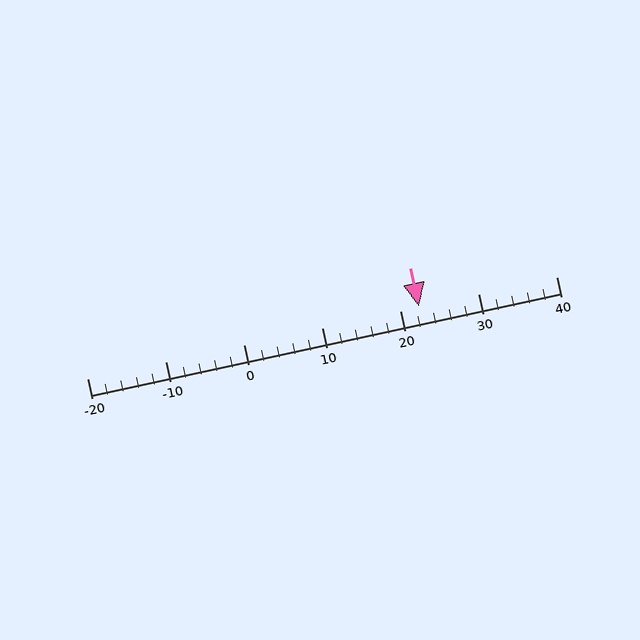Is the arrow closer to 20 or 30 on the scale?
The arrow is closer to 20.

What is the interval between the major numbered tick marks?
The major tick marks are spaced 10 units apart.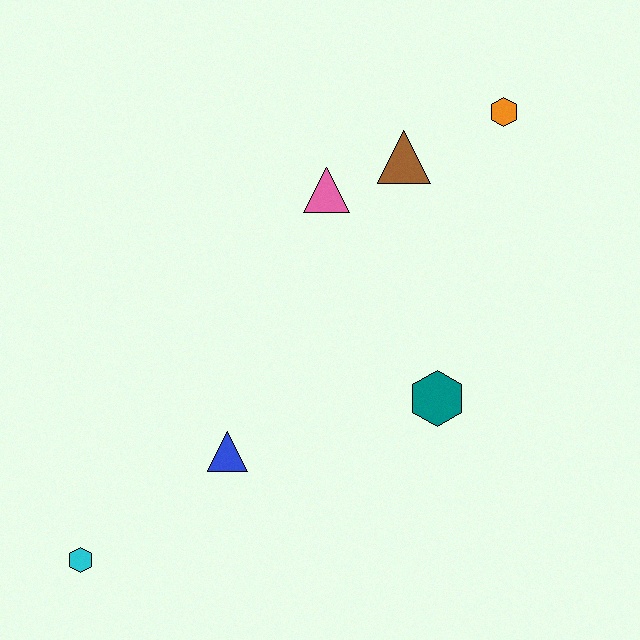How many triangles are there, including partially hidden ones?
There are 3 triangles.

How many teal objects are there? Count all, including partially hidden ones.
There is 1 teal object.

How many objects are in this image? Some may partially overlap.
There are 6 objects.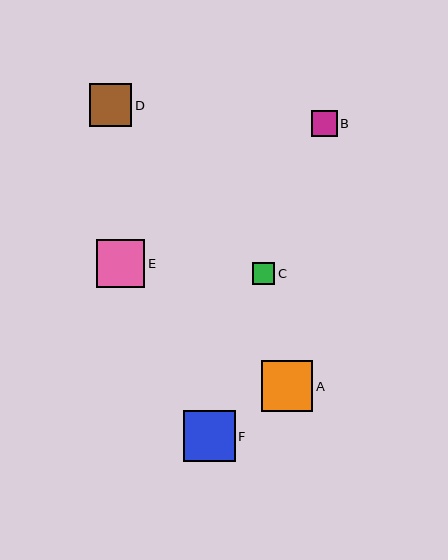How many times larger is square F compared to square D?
Square F is approximately 1.2 times the size of square D.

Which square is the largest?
Square F is the largest with a size of approximately 52 pixels.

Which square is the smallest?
Square C is the smallest with a size of approximately 22 pixels.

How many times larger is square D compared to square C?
Square D is approximately 1.9 times the size of square C.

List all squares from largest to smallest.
From largest to smallest: F, A, E, D, B, C.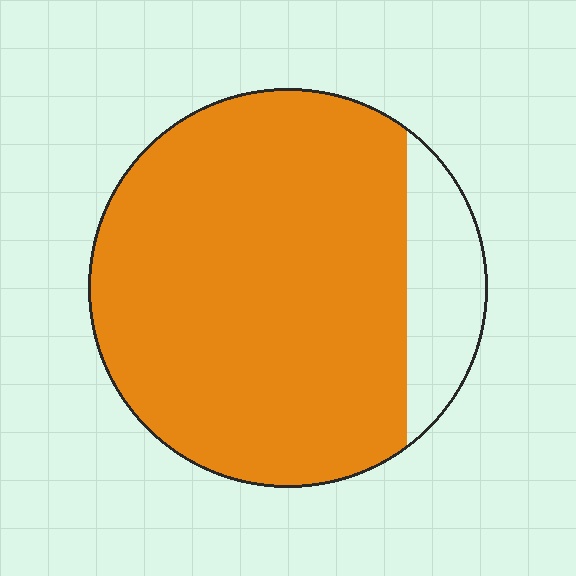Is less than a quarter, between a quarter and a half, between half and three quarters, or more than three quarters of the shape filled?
More than three quarters.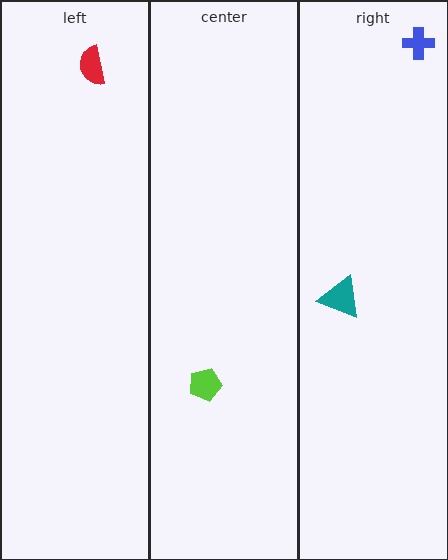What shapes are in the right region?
The blue cross, the teal triangle.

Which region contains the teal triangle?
The right region.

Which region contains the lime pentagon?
The center region.